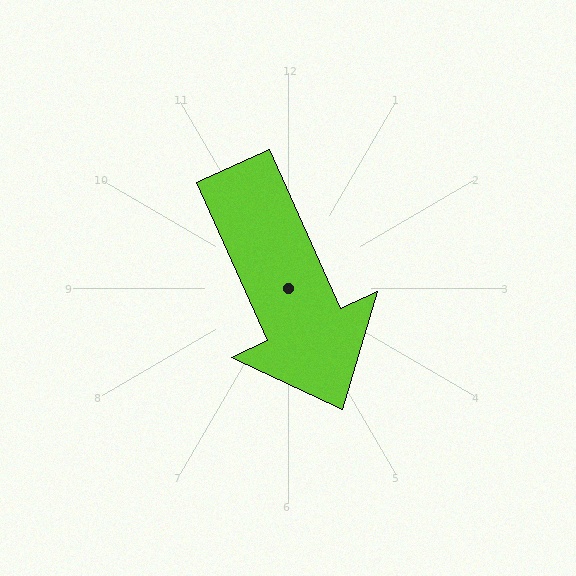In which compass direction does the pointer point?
Southeast.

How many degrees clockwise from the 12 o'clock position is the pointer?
Approximately 156 degrees.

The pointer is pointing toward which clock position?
Roughly 5 o'clock.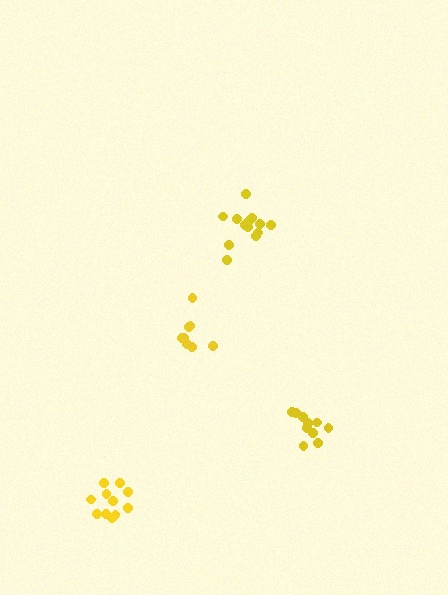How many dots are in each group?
Group 1: 10 dots, Group 2: 13 dots, Group 3: 8 dots, Group 4: 11 dots (42 total).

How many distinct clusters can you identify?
There are 4 distinct clusters.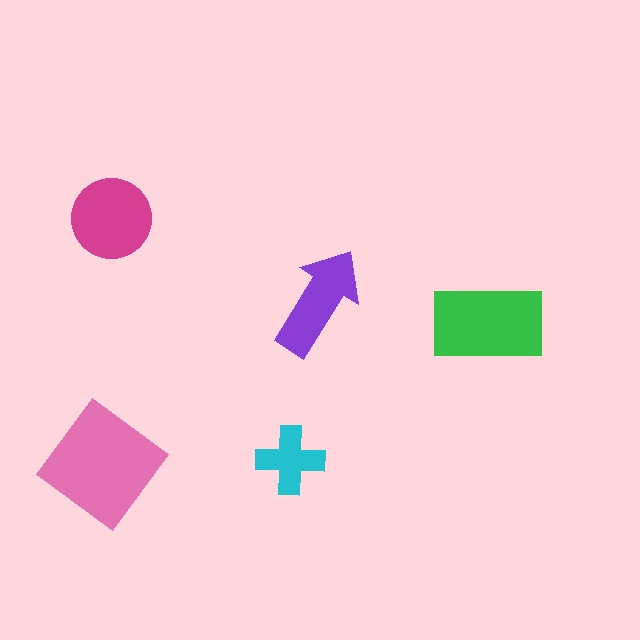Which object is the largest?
The pink diamond.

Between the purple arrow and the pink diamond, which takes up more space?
The pink diamond.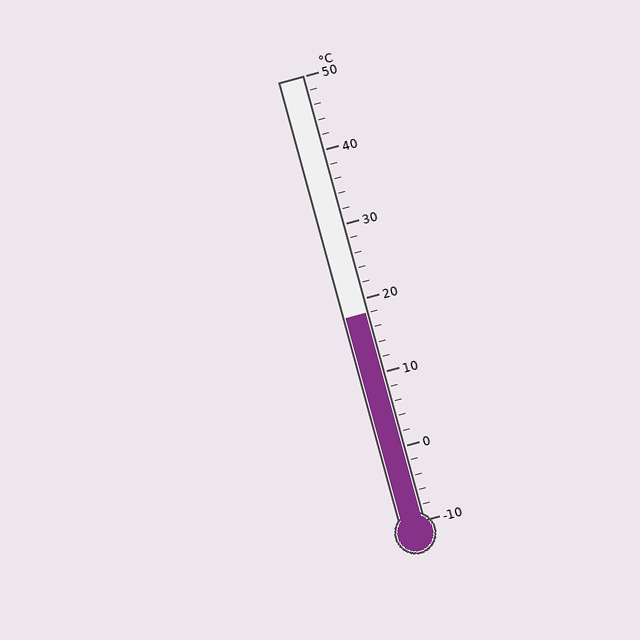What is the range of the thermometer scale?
The thermometer scale ranges from -10°C to 50°C.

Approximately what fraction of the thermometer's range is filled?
The thermometer is filled to approximately 45% of its range.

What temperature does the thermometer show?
The thermometer shows approximately 18°C.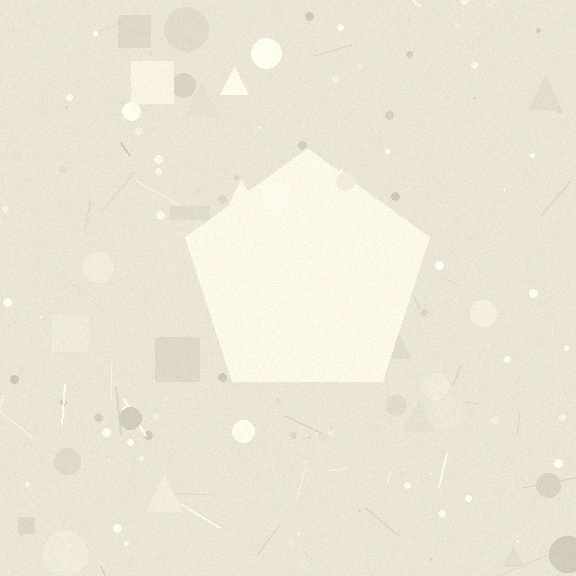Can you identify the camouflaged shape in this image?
The camouflaged shape is a pentagon.